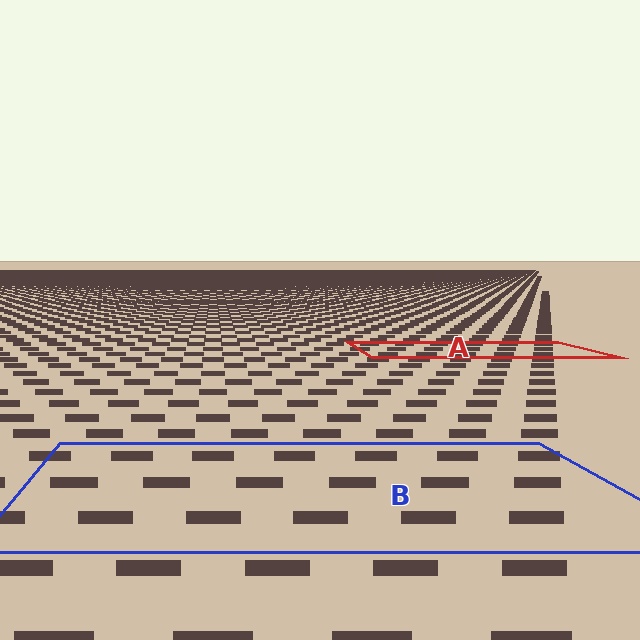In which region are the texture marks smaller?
The texture marks are smaller in region A, because it is farther away.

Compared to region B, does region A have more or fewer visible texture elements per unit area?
Region A has more texture elements per unit area — they are packed more densely because it is farther away.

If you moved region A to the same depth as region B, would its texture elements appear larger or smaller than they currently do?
They would appear larger. At a closer depth, the same texture elements are projected at a bigger on-screen size.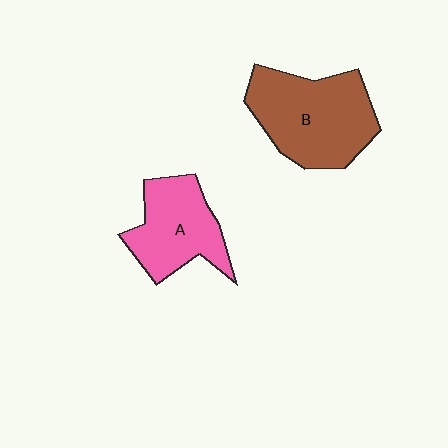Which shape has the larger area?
Shape B (brown).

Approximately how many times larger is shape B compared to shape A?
Approximately 1.4 times.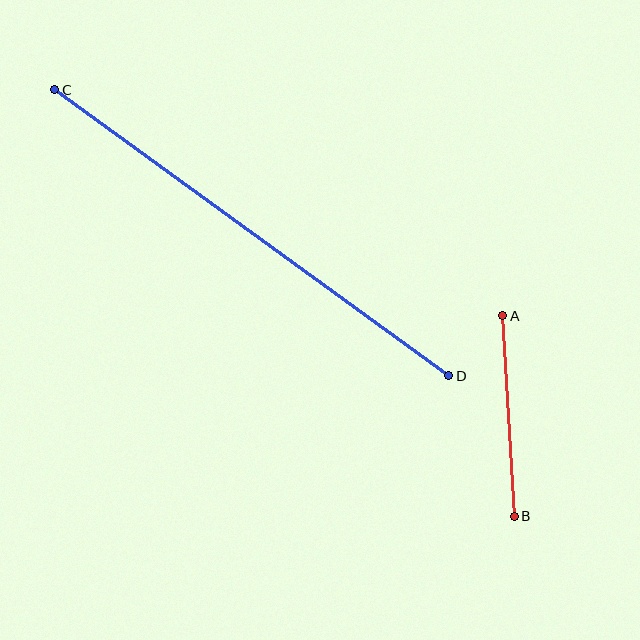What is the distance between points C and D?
The distance is approximately 487 pixels.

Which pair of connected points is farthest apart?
Points C and D are farthest apart.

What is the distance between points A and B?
The distance is approximately 200 pixels.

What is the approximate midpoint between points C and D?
The midpoint is at approximately (252, 233) pixels.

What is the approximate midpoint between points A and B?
The midpoint is at approximately (508, 416) pixels.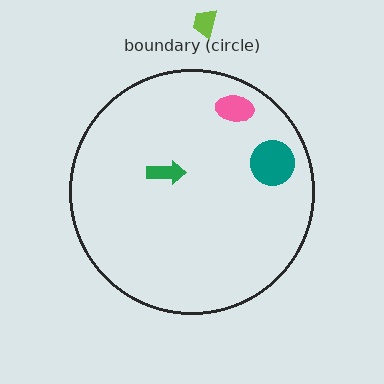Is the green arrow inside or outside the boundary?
Inside.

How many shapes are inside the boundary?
3 inside, 1 outside.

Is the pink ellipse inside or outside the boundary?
Inside.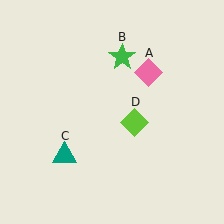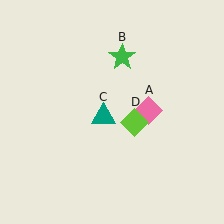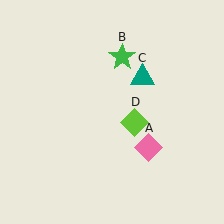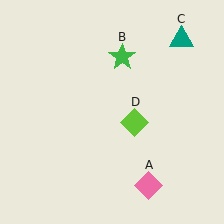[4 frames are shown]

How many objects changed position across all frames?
2 objects changed position: pink diamond (object A), teal triangle (object C).